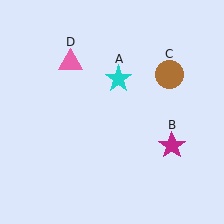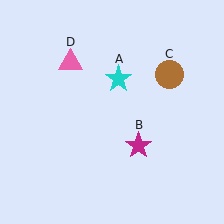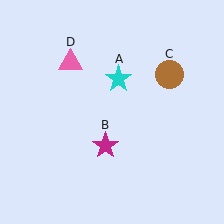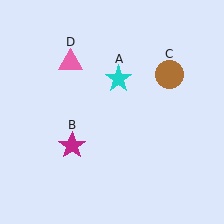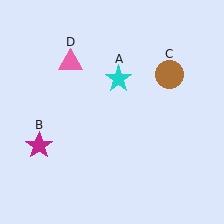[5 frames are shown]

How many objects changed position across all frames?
1 object changed position: magenta star (object B).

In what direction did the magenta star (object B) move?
The magenta star (object B) moved left.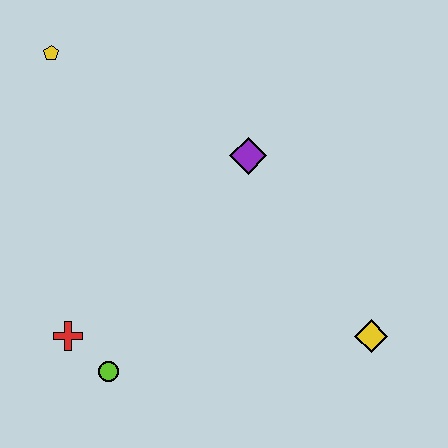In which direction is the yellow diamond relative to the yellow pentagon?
The yellow diamond is to the right of the yellow pentagon.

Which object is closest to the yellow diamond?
The purple diamond is closest to the yellow diamond.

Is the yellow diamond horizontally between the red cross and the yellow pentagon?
No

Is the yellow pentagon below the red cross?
No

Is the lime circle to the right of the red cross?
Yes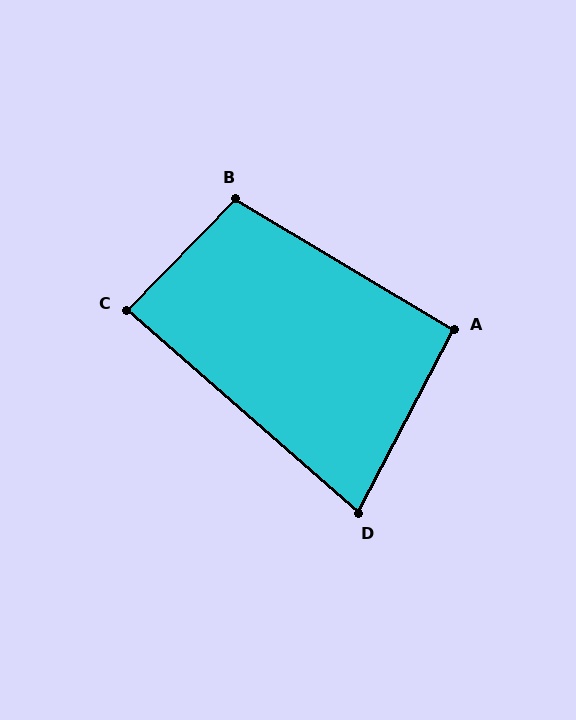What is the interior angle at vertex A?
Approximately 93 degrees (approximately right).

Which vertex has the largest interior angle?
B, at approximately 104 degrees.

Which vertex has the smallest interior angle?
D, at approximately 76 degrees.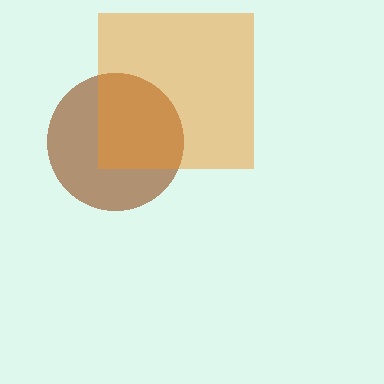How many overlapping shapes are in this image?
There are 2 overlapping shapes in the image.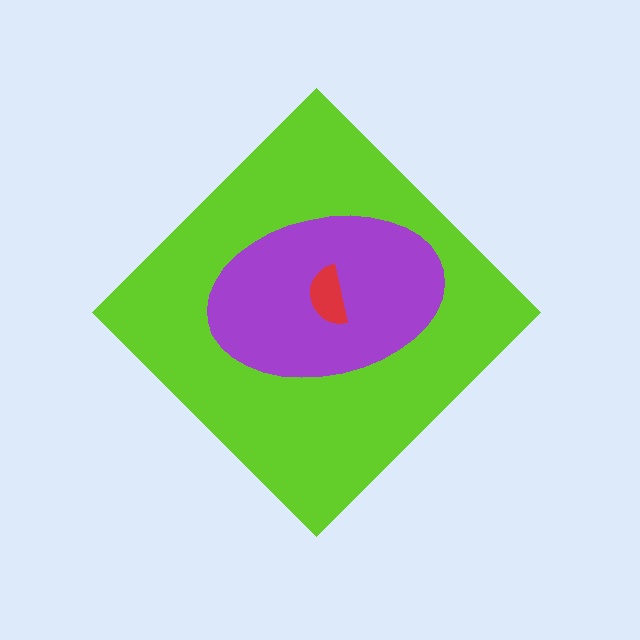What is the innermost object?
The red semicircle.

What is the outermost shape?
The lime diamond.